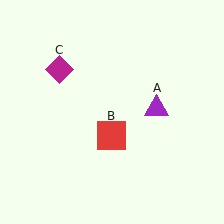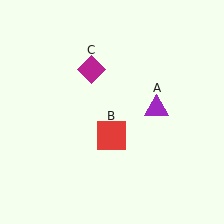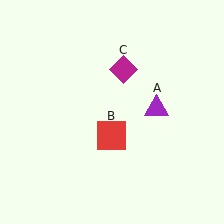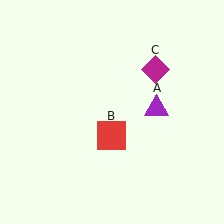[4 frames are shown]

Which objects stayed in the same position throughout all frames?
Purple triangle (object A) and red square (object B) remained stationary.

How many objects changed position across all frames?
1 object changed position: magenta diamond (object C).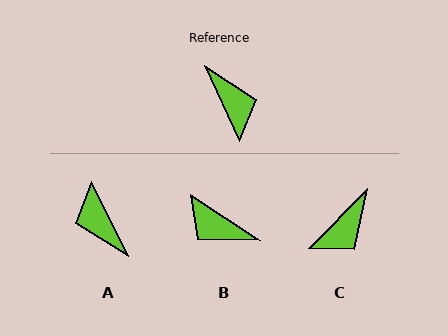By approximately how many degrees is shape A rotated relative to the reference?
Approximately 179 degrees clockwise.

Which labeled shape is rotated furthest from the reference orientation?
A, about 179 degrees away.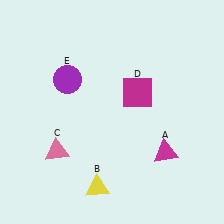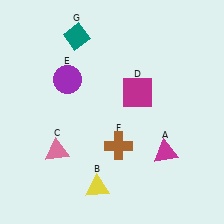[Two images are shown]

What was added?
A brown cross (F), a teal diamond (G) were added in Image 2.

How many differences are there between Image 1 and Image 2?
There are 2 differences between the two images.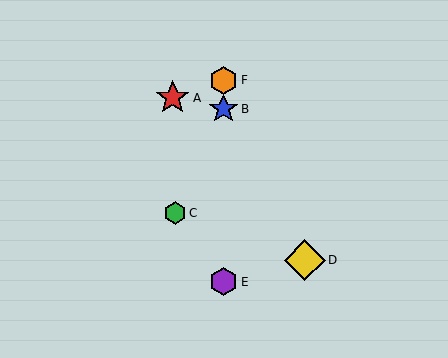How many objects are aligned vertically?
3 objects (B, E, F) are aligned vertically.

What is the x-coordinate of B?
Object B is at x≈223.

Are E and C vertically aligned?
No, E is at x≈223 and C is at x≈175.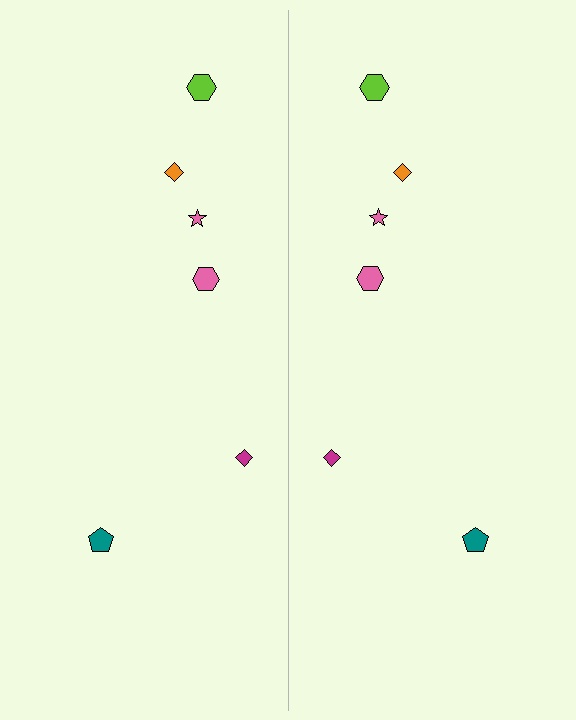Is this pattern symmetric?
Yes, this pattern has bilateral (reflection) symmetry.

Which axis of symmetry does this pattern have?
The pattern has a vertical axis of symmetry running through the center of the image.